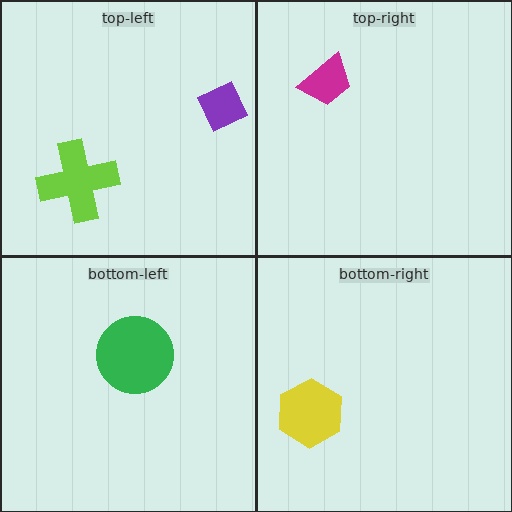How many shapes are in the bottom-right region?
1.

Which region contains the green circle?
The bottom-left region.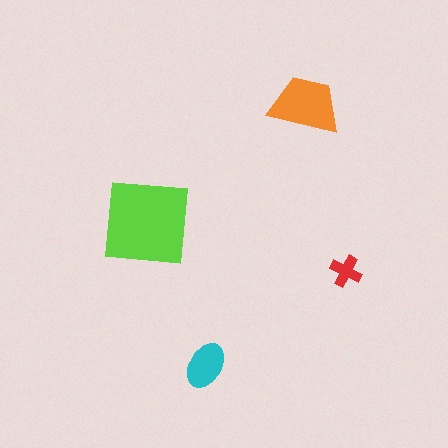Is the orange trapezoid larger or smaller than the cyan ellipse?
Larger.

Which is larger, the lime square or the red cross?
The lime square.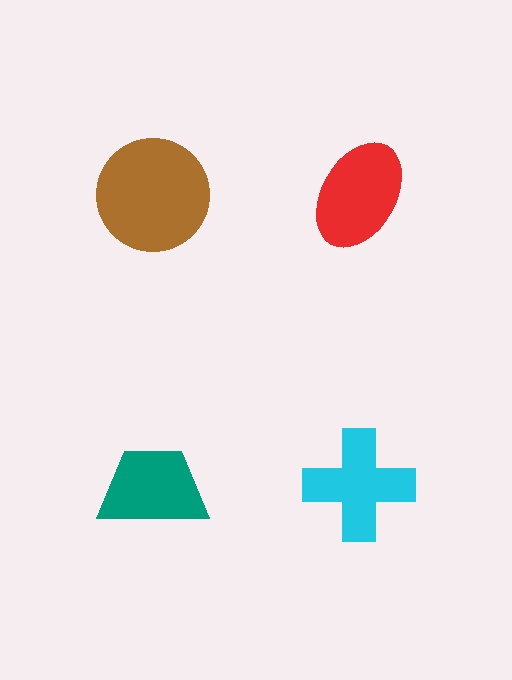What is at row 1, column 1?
A brown circle.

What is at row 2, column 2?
A cyan cross.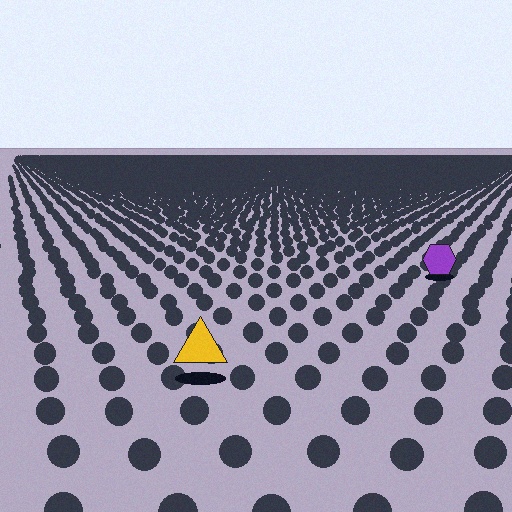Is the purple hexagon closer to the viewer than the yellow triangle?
No. The yellow triangle is closer — you can tell from the texture gradient: the ground texture is coarser near it.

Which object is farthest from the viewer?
The purple hexagon is farthest from the viewer. It appears smaller and the ground texture around it is denser.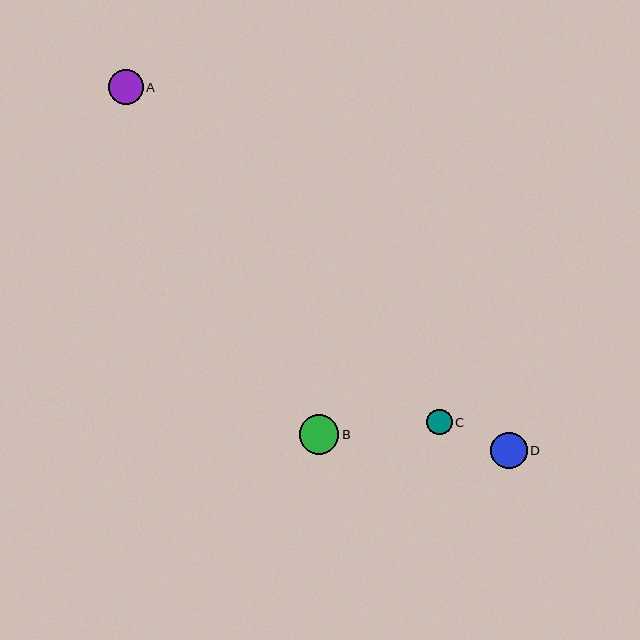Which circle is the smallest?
Circle C is the smallest with a size of approximately 25 pixels.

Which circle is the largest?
Circle B is the largest with a size of approximately 39 pixels.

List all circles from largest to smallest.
From largest to smallest: B, D, A, C.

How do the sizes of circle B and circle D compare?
Circle B and circle D are approximately the same size.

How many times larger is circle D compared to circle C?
Circle D is approximately 1.4 times the size of circle C.